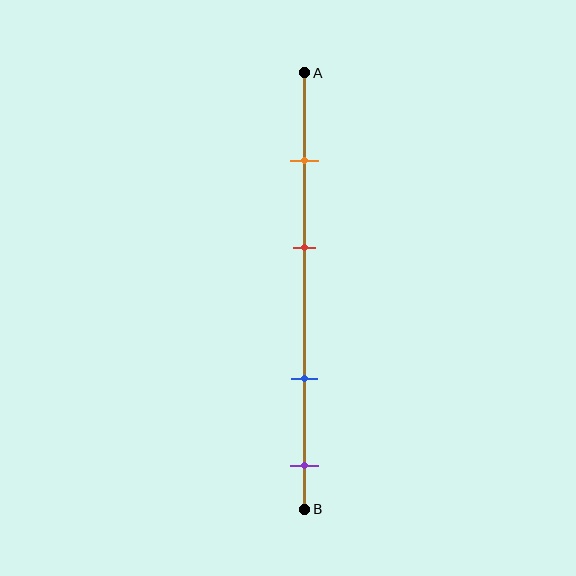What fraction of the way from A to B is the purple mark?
The purple mark is approximately 90% (0.9) of the way from A to B.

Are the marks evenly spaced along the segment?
No, the marks are not evenly spaced.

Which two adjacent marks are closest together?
The orange and red marks are the closest adjacent pair.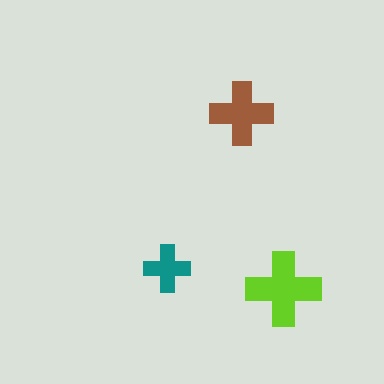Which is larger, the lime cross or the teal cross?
The lime one.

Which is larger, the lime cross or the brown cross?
The lime one.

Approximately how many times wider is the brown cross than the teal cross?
About 1.5 times wider.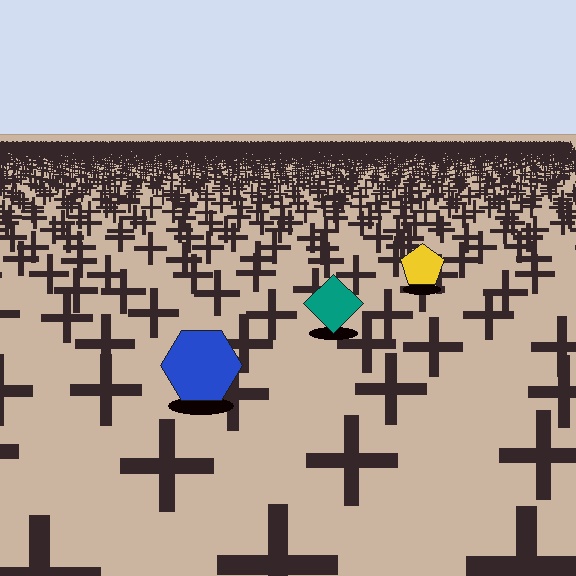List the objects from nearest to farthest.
From nearest to farthest: the blue hexagon, the teal diamond, the yellow pentagon.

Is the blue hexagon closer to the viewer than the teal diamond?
Yes. The blue hexagon is closer — you can tell from the texture gradient: the ground texture is coarser near it.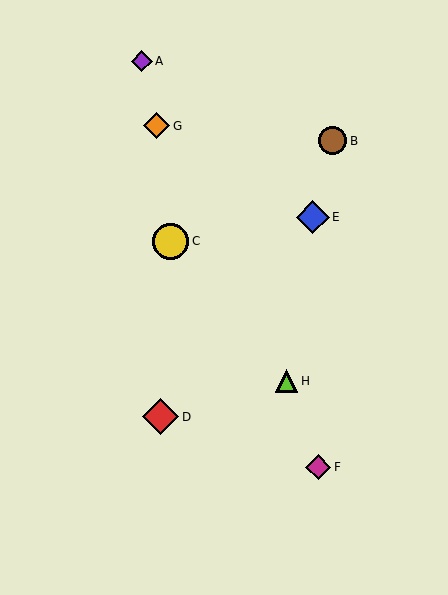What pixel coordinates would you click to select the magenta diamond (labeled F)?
Click at (318, 467) to select the magenta diamond F.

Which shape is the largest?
The yellow circle (labeled C) is the largest.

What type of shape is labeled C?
Shape C is a yellow circle.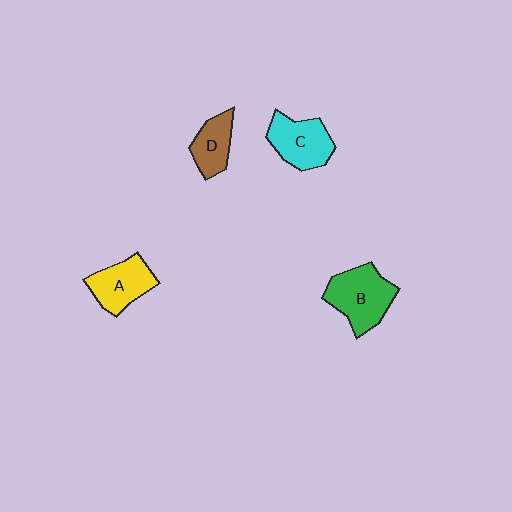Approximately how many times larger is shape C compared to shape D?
Approximately 1.4 times.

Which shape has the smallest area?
Shape D (brown).